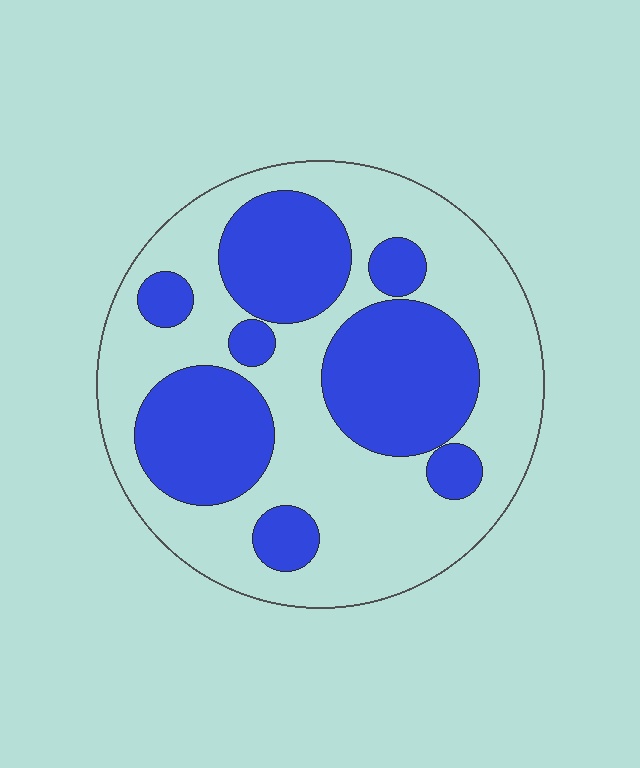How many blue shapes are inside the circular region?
8.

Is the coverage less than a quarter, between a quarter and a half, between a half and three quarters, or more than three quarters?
Between a quarter and a half.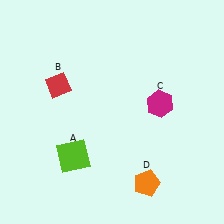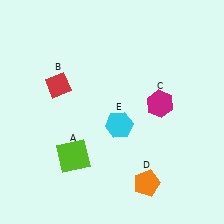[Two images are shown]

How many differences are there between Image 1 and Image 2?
There is 1 difference between the two images.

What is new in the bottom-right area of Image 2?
A cyan hexagon (E) was added in the bottom-right area of Image 2.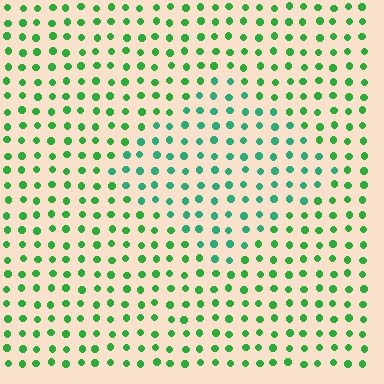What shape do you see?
I see a diamond.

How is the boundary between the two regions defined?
The boundary is defined purely by a slight shift in hue (about 29 degrees). Spacing, size, and orientation are identical on both sides.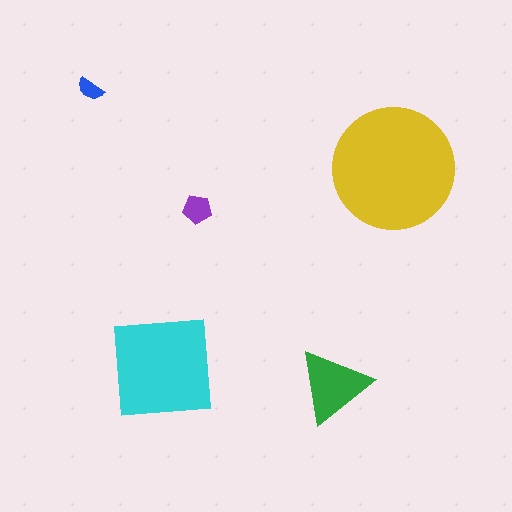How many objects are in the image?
There are 5 objects in the image.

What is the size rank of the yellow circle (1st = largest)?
1st.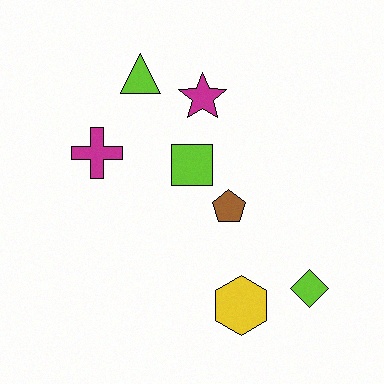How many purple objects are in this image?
There are no purple objects.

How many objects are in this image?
There are 7 objects.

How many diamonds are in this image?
There is 1 diamond.